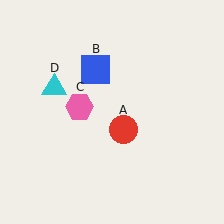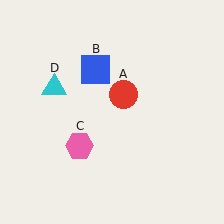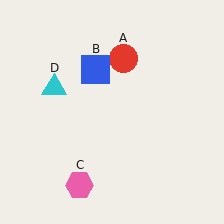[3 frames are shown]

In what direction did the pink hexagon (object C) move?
The pink hexagon (object C) moved down.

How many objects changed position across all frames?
2 objects changed position: red circle (object A), pink hexagon (object C).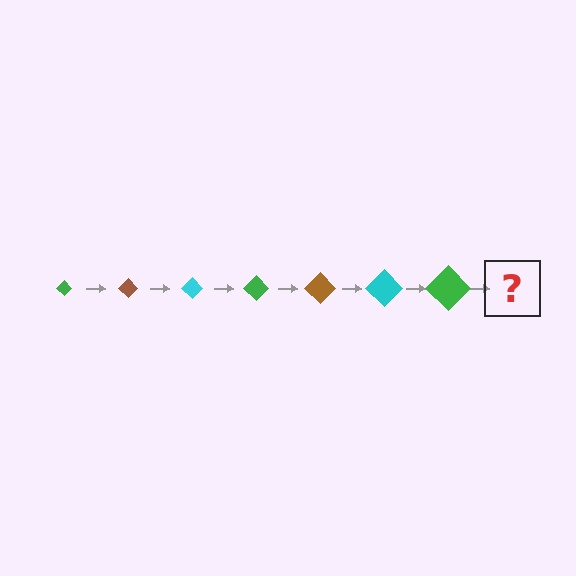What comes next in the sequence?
The next element should be a brown diamond, larger than the previous one.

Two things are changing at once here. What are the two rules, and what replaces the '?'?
The two rules are that the diamond grows larger each step and the color cycles through green, brown, and cyan. The '?' should be a brown diamond, larger than the previous one.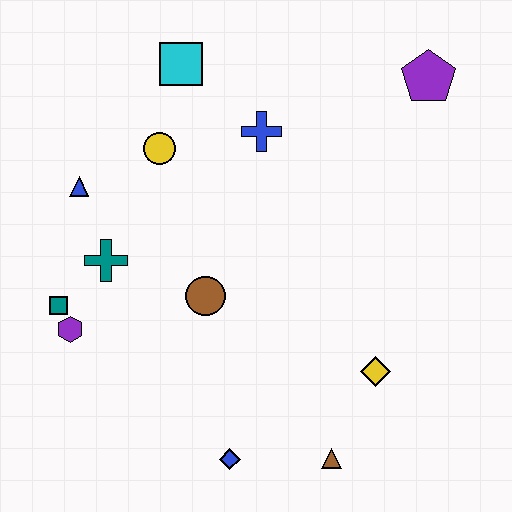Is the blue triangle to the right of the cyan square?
No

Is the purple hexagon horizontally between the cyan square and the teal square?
Yes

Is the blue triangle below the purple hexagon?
No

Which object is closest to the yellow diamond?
The brown triangle is closest to the yellow diamond.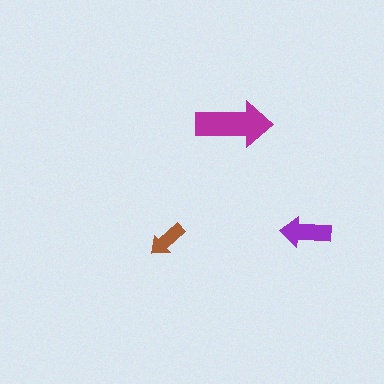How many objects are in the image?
There are 3 objects in the image.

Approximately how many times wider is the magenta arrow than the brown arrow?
About 2 times wider.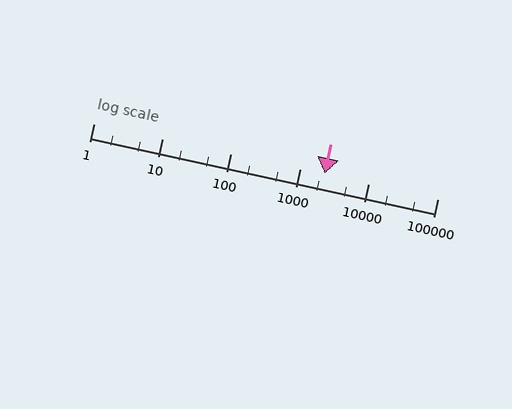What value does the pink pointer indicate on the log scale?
The pointer indicates approximately 2300.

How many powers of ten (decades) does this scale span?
The scale spans 5 decades, from 1 to 100000.